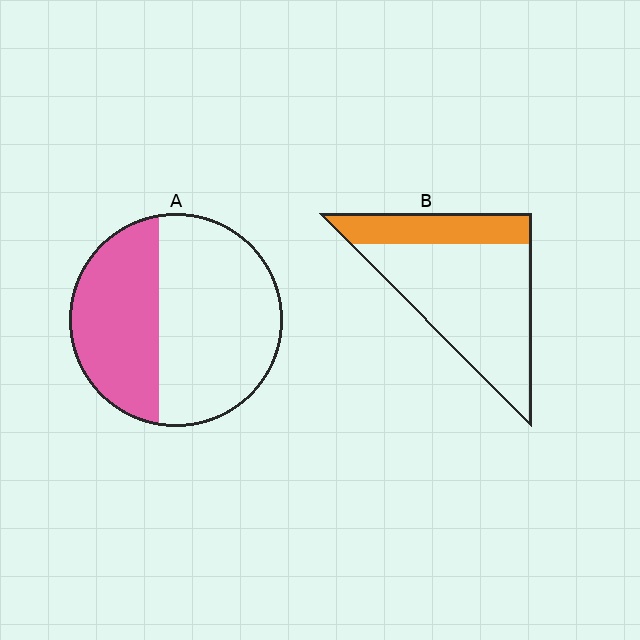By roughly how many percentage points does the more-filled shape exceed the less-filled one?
By roughly 15 percentage points (A over B).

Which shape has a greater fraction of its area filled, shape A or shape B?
Shape A.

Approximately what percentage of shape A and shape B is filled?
A is approximately 40% and B is approximately 25%.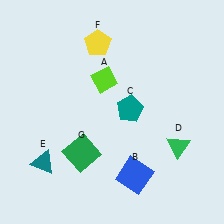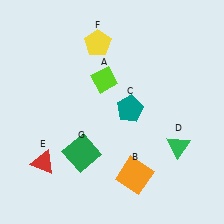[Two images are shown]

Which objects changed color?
B changed from blue to orange. E changed from teal to red.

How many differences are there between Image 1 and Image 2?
There are 2 differences between the two images.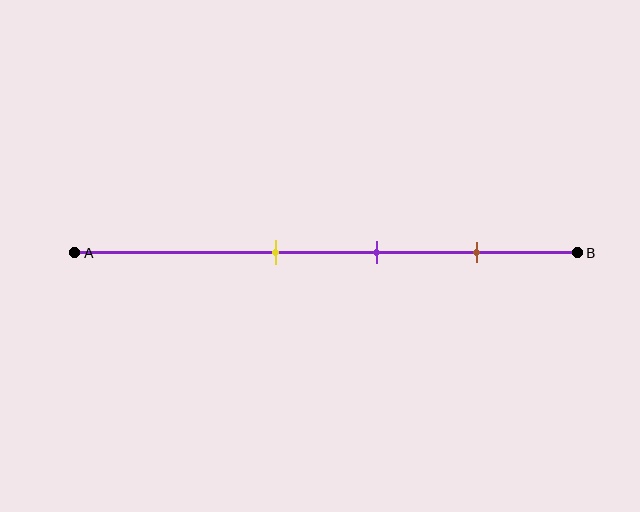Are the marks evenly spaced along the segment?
Yes, the marks are approximately evenly spaced.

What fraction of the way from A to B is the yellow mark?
The yellow mark is approximately 40% (0.4) of the way from A to B.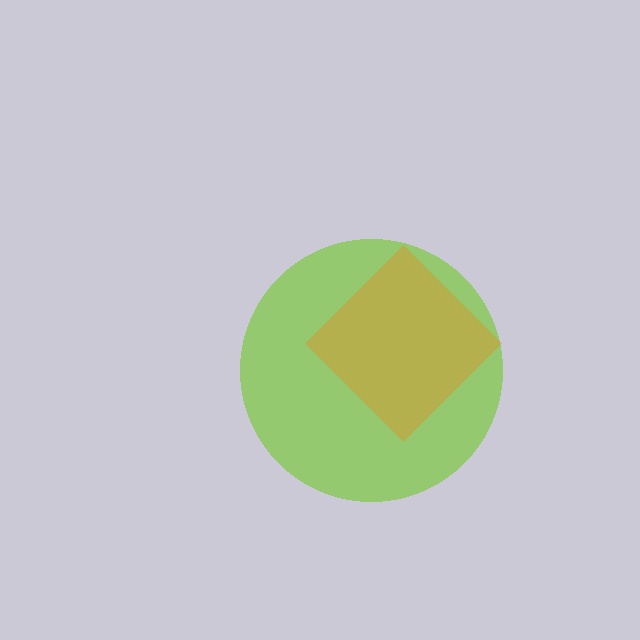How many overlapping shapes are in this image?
There are 2 overlapping shapes in the image.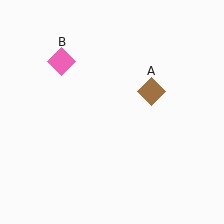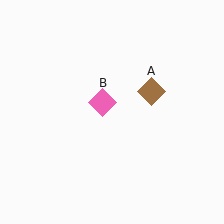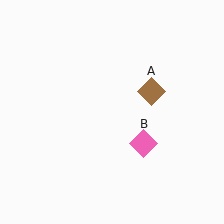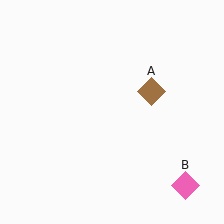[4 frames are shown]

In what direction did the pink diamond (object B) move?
The pink diamond (object B) moved down and to the right.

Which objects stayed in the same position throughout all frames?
Brown diamond (object A) remained stationary.